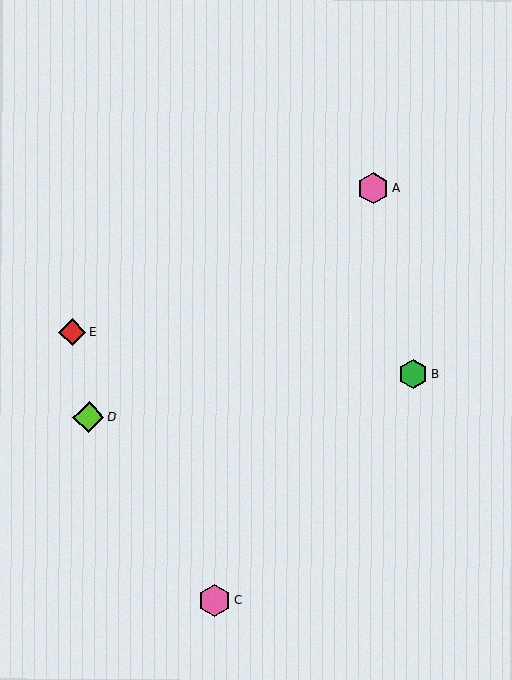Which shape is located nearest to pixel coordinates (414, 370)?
The green hexagon (labeled B) at (413, 374) is nearest to that location.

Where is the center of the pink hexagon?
The center of the pink hexagon is at (215, 600).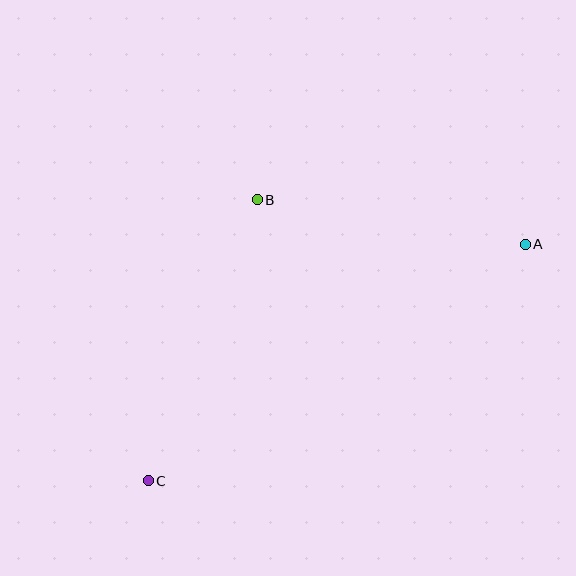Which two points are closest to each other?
Points A and B are closest to each other.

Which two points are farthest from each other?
Points A and C are farthest from each other.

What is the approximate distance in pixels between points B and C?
The distance between B and C is approximately 301 pixels.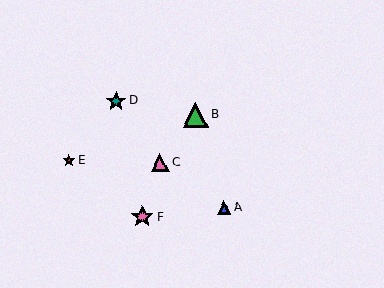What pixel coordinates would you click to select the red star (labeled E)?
Click at (69, 160) to select the red star E.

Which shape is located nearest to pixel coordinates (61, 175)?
The red star (labeled E) at (69, 160) is nearest to that location.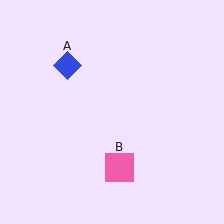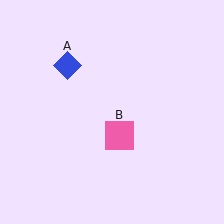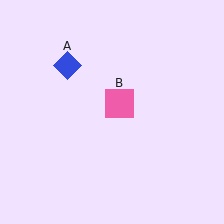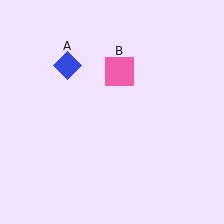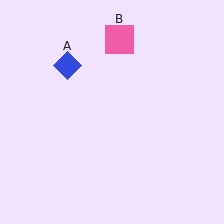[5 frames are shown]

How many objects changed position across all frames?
1 object changed position: pink square (object B).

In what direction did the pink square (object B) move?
The pink square (object B) moved up.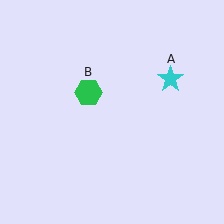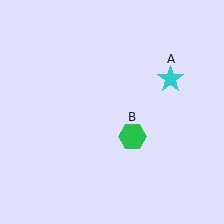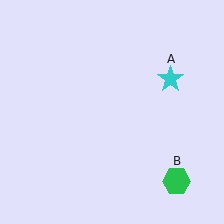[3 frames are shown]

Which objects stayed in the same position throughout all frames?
Cyan star (object A) remained stationary.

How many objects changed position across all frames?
1 object changed position: green hexagon (object B).